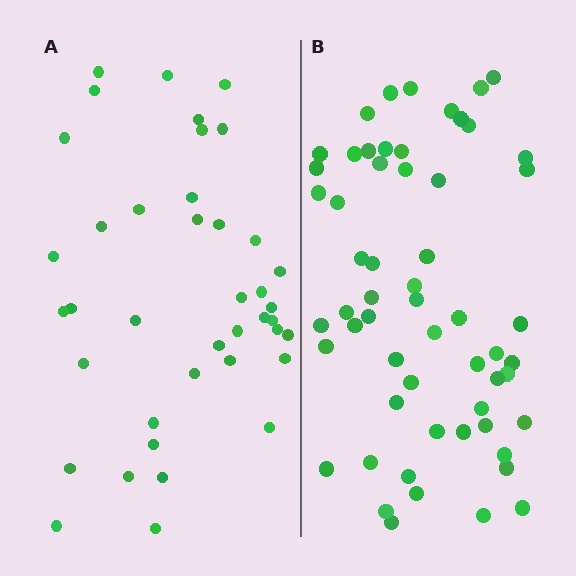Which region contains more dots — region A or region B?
Region B (the right region) has more dots.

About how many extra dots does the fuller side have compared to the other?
Region B has approximately 20 more dots than region A.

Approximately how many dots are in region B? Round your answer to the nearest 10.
About 60 dots. (The exact count is 58, which rounds to 60.)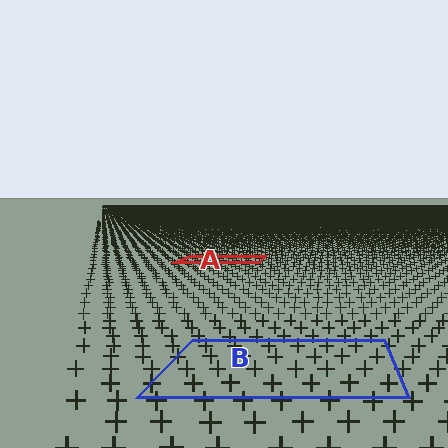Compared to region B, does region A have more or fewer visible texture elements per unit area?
Region A has more texture elements per unit area — they are packed more densely because it is farther away.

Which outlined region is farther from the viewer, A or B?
Region A is farther from the viewer — the texture elements inside it appear smaller and more densely packed.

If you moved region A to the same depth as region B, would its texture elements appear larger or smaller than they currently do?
They would appear larger. At a closer depth, the same texture elements are projected at a bigger on-screen size.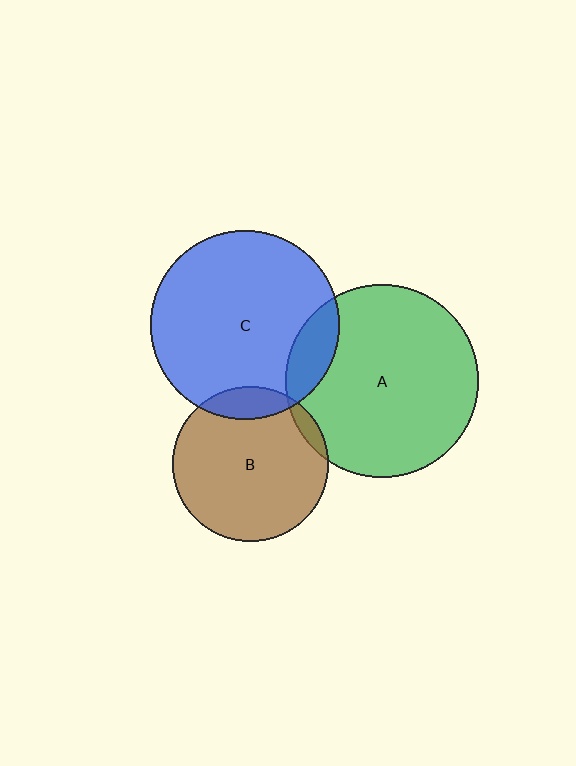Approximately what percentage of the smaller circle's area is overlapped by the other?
Approximately 10%.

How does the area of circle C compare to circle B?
Approximately 1.5 times.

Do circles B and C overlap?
Yes.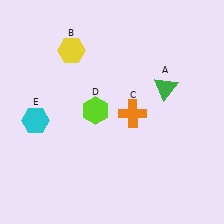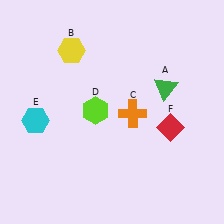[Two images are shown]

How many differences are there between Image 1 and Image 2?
There is 1 difference between the two images.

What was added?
A red diamond (F) was added in Image 2.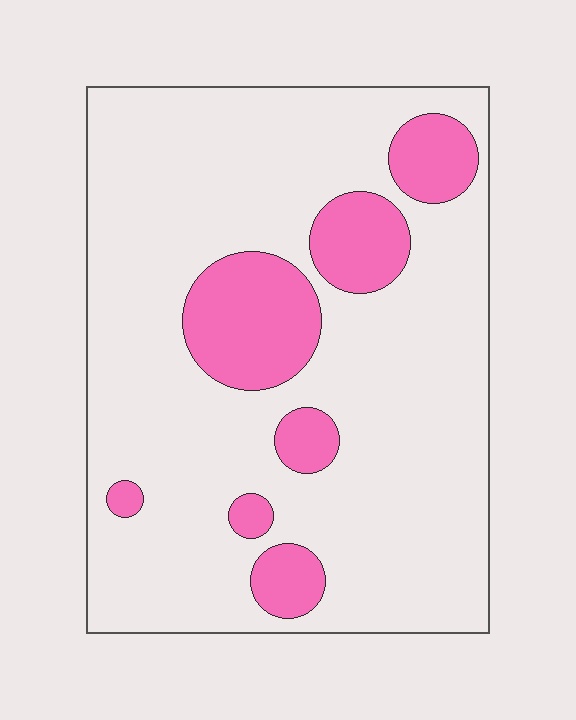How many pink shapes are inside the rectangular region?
7.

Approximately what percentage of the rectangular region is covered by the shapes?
Approximately 20%.